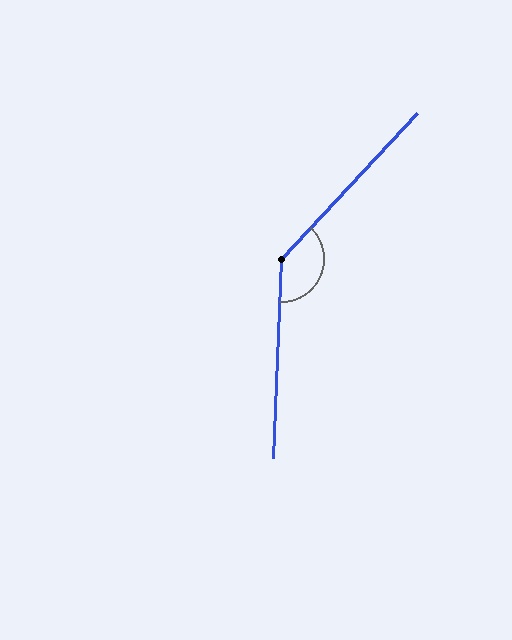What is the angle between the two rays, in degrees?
Approximately 139 degrees.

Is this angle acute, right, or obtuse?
It is obtuse.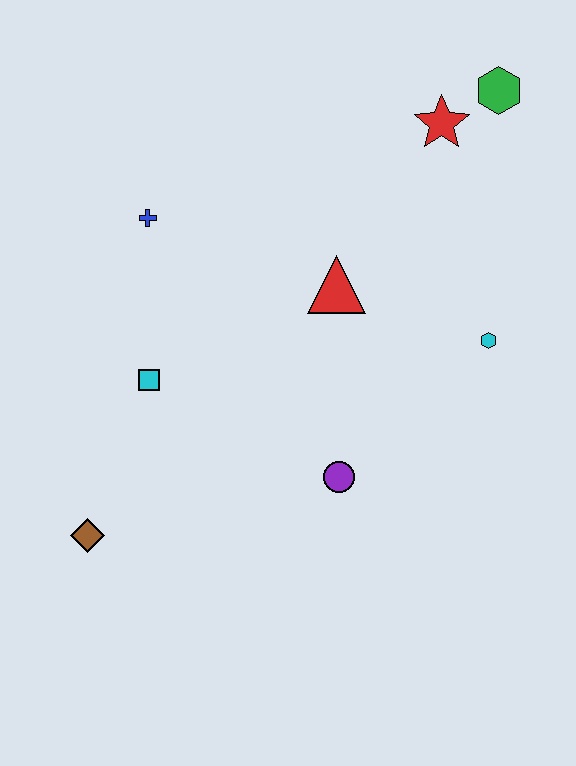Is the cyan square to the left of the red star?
Yes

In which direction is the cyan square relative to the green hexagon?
The cyan square is to the left of the green hexagon.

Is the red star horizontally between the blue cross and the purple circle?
No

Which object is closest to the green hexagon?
The red star is closest to the green hexagon.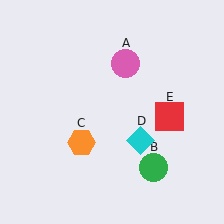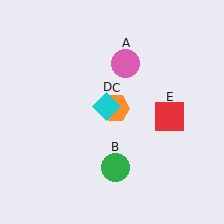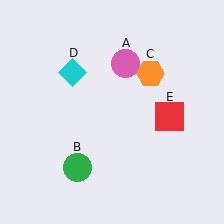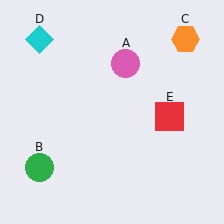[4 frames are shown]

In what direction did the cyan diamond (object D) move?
The cyan diamond (object D) moved up and to the left.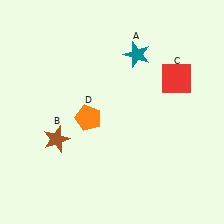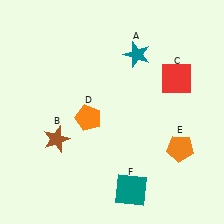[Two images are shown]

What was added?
An orange pentagon (E), a teal square (F) were added in Image 2.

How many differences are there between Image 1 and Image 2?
There are 2 differences between the two images.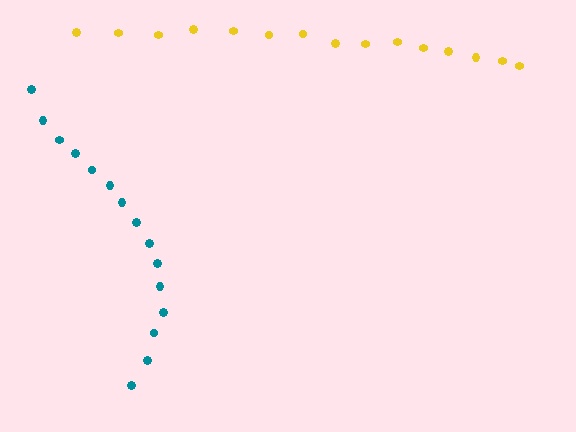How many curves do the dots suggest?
There are 2 distinct paths.